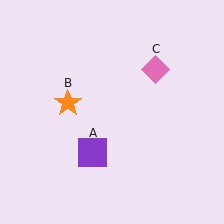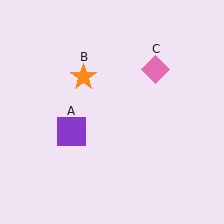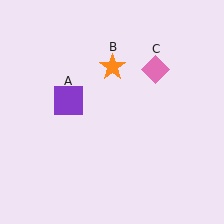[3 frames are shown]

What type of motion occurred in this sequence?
The purple square (object A), orange star (object B) rotated clockwise around the center of the scene.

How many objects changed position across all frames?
2 objects changed position: purple square (object A), orange star (object B).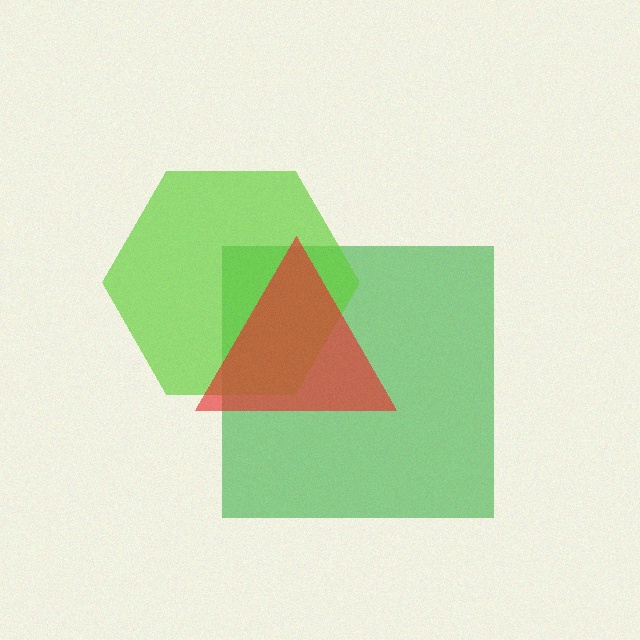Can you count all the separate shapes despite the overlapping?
Yes, there are 3 separate shapes.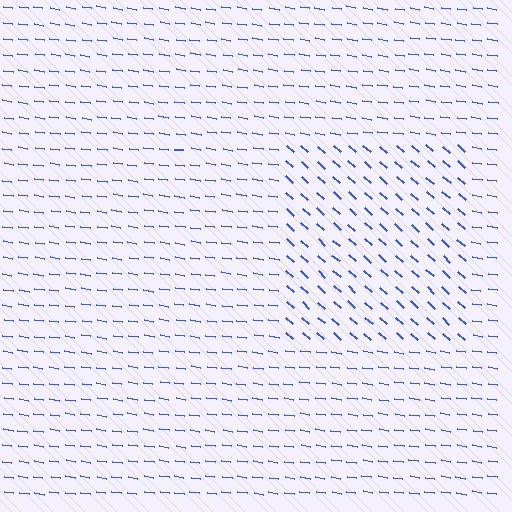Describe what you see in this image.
The image is filled with small blue line segments. A rectangle region in the image has lines oriented differently from the surrounding lines, creating a visible texture boundary.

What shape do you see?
I see a rectangle.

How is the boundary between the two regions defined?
The boundary is defined purely by a change in line orientation (approximately 33 degrees difference). All lines are the same color and thickness.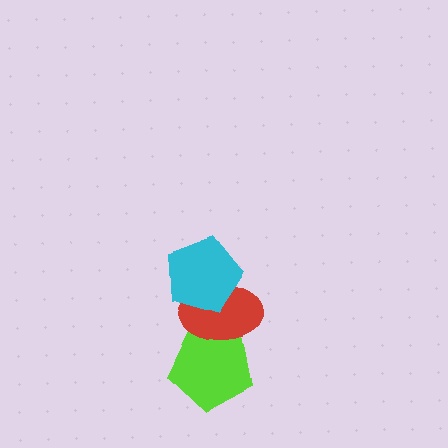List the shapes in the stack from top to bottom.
From top to bottom: the cyan pentagon, the red ellipse, the lime pentagon.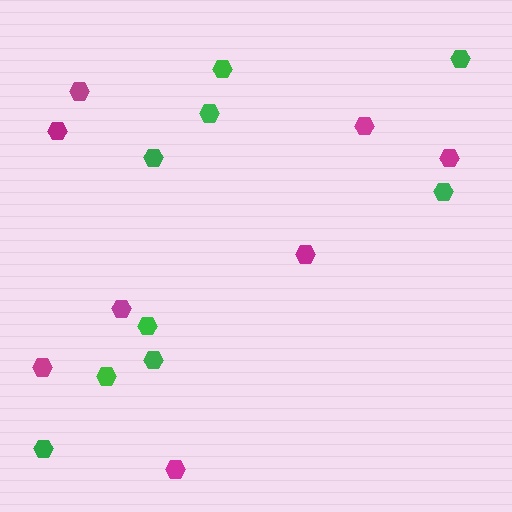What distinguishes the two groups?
There are 2 groups: one group of magenta hexagons (8) and one group of green hexagons (9).